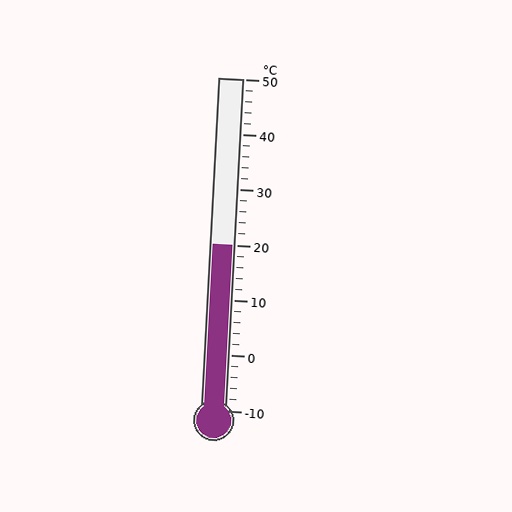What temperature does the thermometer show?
The thermometer shows approximately 20°C.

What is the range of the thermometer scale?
The thermometer scale ranges from -10°C to 50°C.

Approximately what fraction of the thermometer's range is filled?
The thermometer is filled to approximately 50% of its range.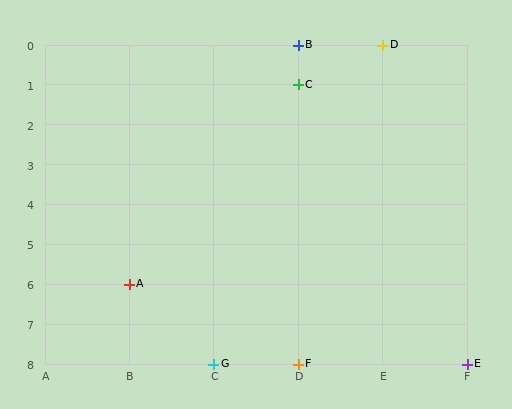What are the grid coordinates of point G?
Point G is at grid coordinates (C, 8).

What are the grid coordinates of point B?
Point B is at grid coordinates (D, 0).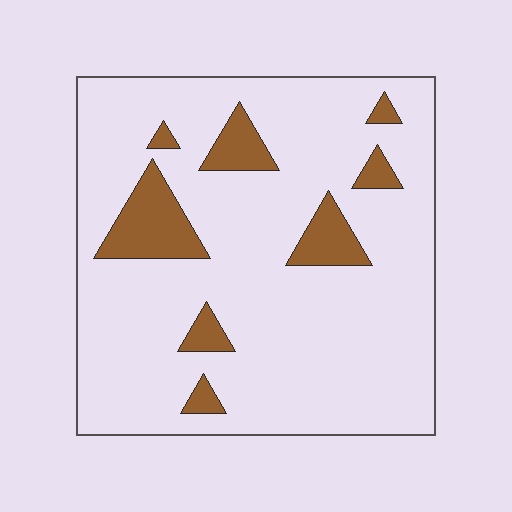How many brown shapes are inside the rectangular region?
8.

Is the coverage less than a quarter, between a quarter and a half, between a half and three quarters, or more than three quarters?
Less than a quarter.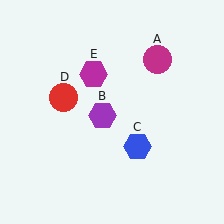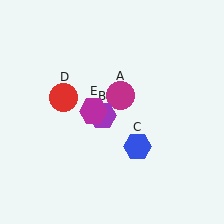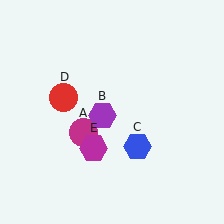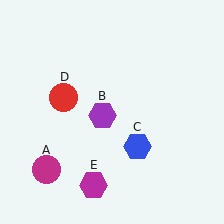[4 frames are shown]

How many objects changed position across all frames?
2 objects changed position: magenta circle (object A), magenta hexagon (object E).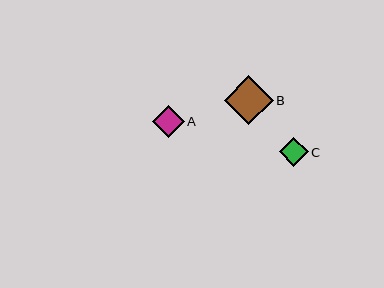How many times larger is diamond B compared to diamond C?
Diamond B is approximately 1.7 times the size of diamond C.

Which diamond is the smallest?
Diamond C is the smallest with a size of approximately 29 pixels.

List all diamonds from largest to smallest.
From largest to smallest: B, A, C.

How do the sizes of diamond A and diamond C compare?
Diamond A and diamond C are approximately the same size.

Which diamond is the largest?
Diamond B is the largest with a size of approximately 48 pixels.